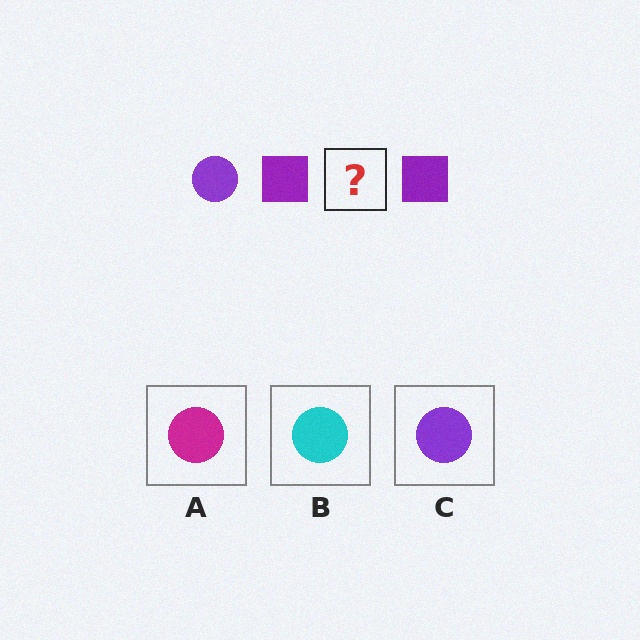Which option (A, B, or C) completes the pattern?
C.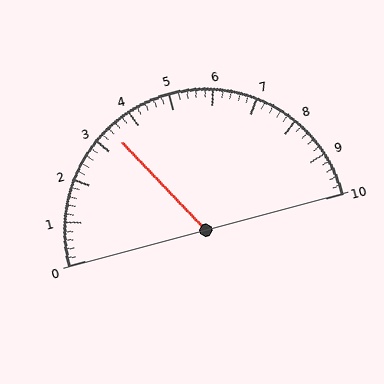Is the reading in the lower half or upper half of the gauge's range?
The reading is in the lower half of the range (0 to 10).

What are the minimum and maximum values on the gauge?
The gauge ranges from 0 to 10.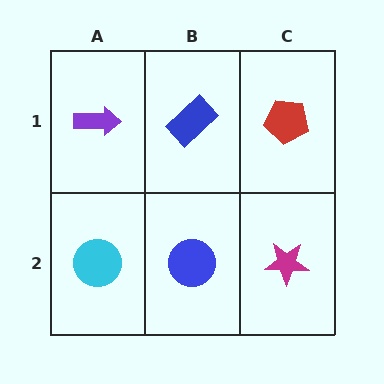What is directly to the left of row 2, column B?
A cyan circle.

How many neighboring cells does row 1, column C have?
2.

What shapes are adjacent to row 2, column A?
A purple arrow (row 1, column A), a blue circle (row 2, column B).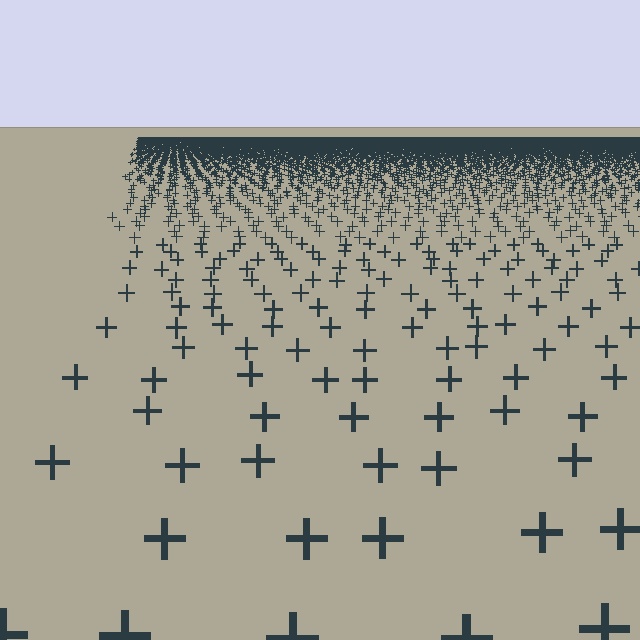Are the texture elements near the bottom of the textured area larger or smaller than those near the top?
Larger. Near the bottom, elements are closer to the viewer and appear at a bigger on-screen size.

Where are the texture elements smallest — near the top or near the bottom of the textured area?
Near the top.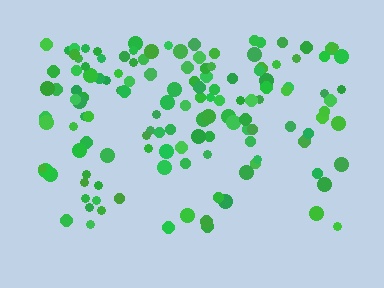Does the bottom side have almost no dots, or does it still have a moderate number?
Still a moderate number, just noticeably fewer than the top.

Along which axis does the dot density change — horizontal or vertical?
Vertical.